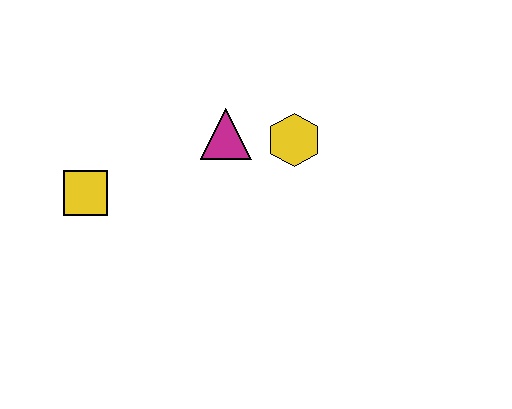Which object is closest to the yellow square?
The magenta triangle is closest to the yellow square.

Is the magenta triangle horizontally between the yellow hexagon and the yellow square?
Yes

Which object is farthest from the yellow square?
The yellow hexagon is farthest from the yellow square.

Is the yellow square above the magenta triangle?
No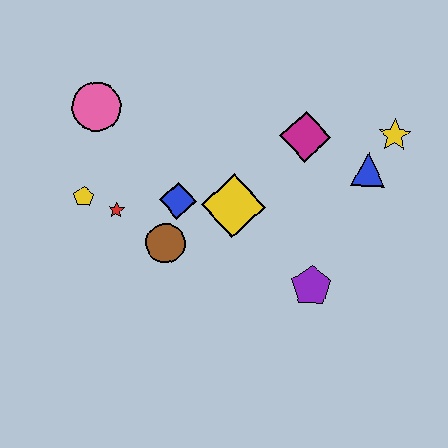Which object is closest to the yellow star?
The blue triangle is closest to the yellow star.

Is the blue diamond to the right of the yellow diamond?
No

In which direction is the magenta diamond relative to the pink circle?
The magenta diamond is to the right of the pink circle.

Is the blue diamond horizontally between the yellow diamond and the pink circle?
Yes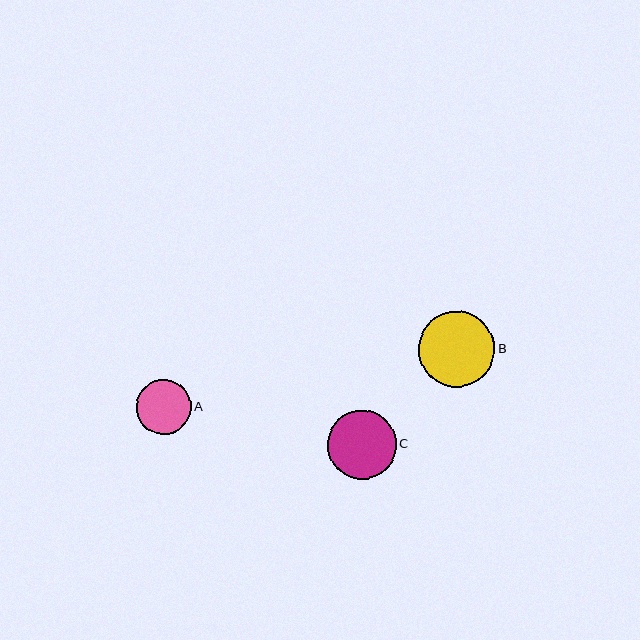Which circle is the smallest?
Circle A is the smallest with a size of approximately 55 pixels.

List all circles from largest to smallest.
From largest to smallest: B, C, A.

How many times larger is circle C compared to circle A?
Circle C is approximately 1.2 times the size of circle A.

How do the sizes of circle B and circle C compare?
Circle B and circle C are approximately the same size.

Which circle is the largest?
Circle B is the largest with a size of approximately 76 pixels.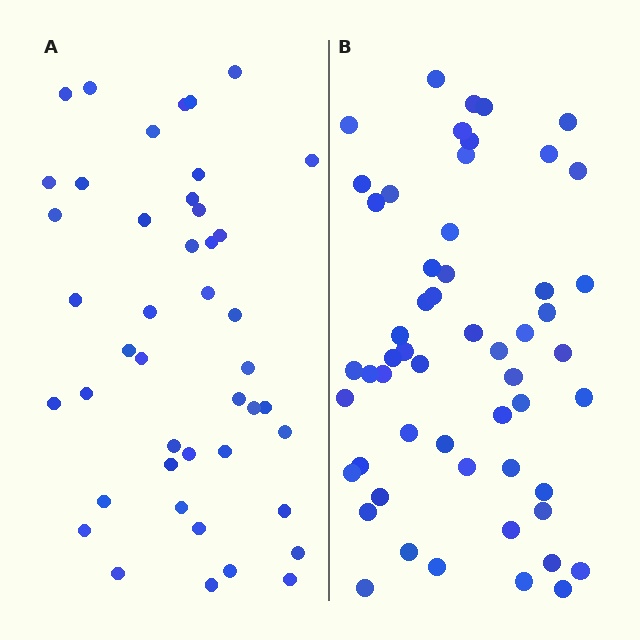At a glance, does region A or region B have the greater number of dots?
Region B (the right region) has more dots.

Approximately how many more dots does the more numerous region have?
Region B has roughly 12 or so more dots than region A.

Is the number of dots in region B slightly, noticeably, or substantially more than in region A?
Region B has noticeably more, but not dramatically so. The ratio is roughly 1.2 to 1.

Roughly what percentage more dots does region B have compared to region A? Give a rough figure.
About 25% more.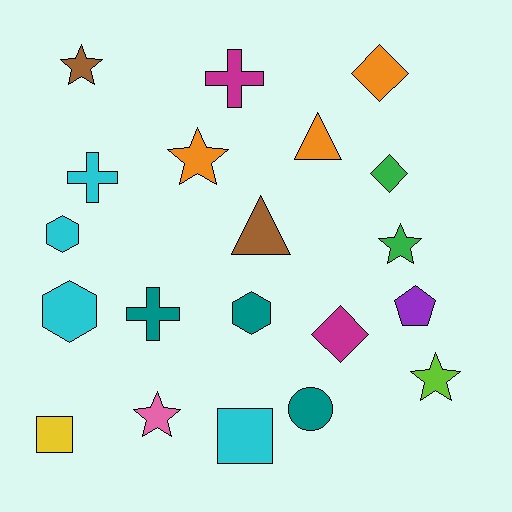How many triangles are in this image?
There are 2 triangles.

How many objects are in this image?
There are 20 objects.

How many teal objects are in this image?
There are 3 teal objects.